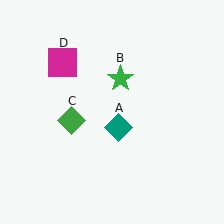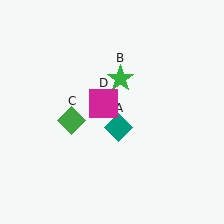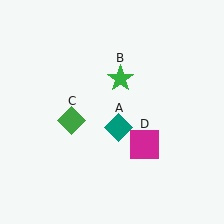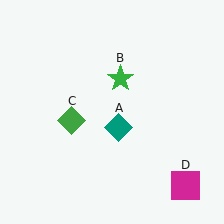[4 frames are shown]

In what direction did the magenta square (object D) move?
The magenta square (object D) moved down and to the right.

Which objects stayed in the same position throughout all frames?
Teal diamond (object A) and green star (object B) and green diamond (object C) remained stationary.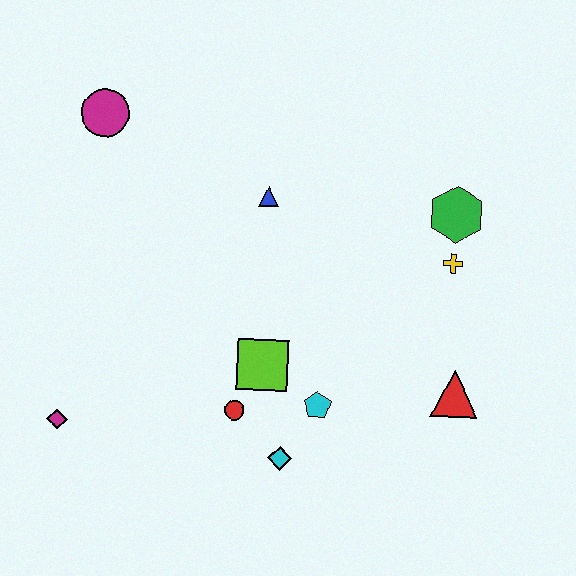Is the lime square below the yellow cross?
Yes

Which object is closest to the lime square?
The red circle is closest to the lime square.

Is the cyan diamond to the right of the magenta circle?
Yes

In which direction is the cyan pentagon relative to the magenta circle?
The cyan pentagon is below the magenta circle.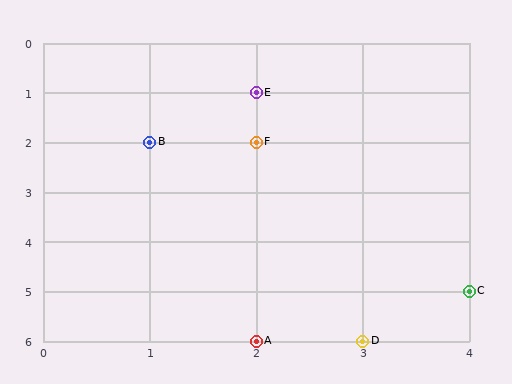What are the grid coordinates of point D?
Point D is at grid coordinates (3, 6).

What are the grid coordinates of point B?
Point B is at grid coordinates (1, 2).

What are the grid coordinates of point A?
Point A is at grid coordinates (2, 6).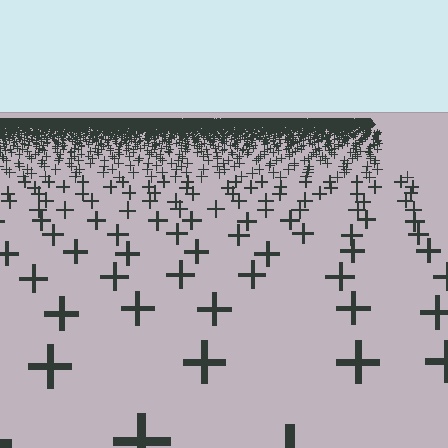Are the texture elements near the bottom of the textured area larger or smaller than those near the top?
Larger. Near the bottom, elements are closer to the viewer and appear at a bigger on-screen size.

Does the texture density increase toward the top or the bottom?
Density increases toward the top.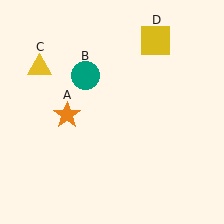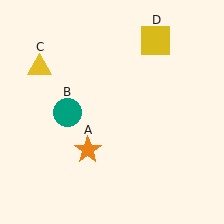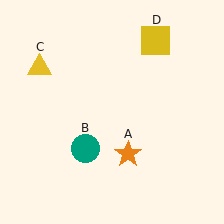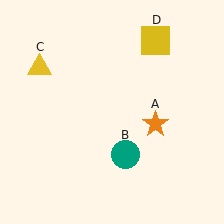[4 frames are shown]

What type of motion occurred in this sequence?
The orange star (object A), teal circle (object B) rotated counterclockwise around the center of the scene.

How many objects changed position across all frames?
2 objects changed position: orange star (object A), teal circle (object B).